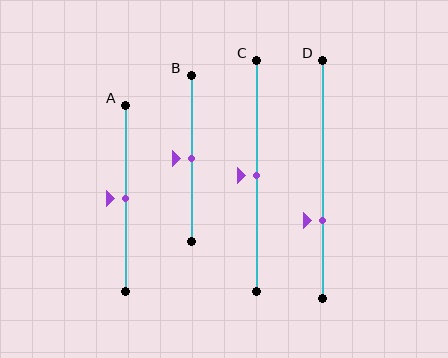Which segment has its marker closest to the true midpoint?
Segment A has its marker closest to the true midpoint.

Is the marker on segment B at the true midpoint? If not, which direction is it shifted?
Yes, the marker on segment B is at the true midpoint.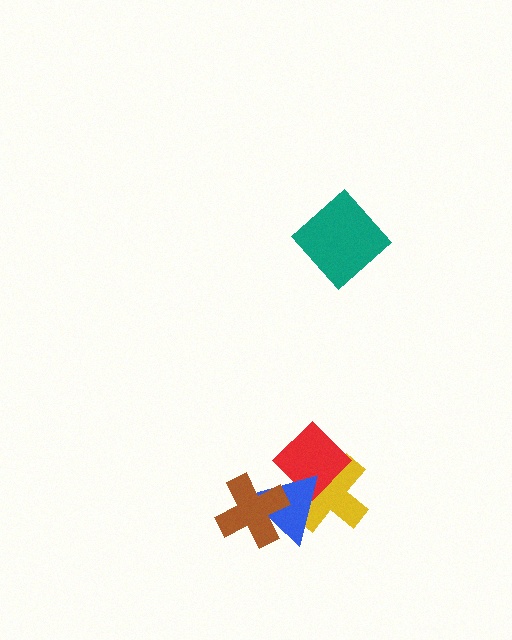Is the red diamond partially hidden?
Yes, it is partially covered by another shape.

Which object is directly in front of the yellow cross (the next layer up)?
The red diamond is directly in front of the yellow cross.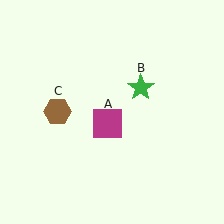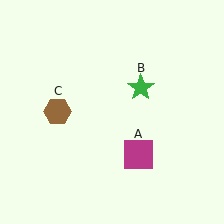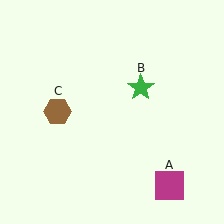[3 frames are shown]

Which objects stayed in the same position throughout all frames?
Green star (object B) and brown hexagon (object C) remained stationary.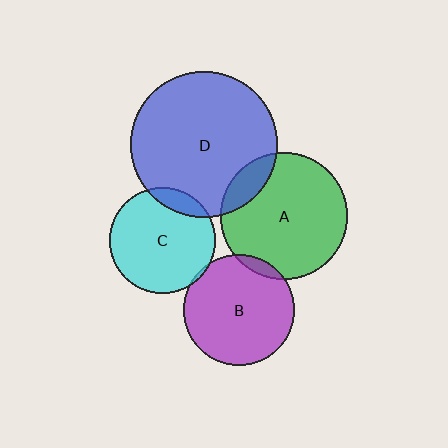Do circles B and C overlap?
Yes.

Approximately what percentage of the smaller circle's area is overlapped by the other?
Approximately 5%.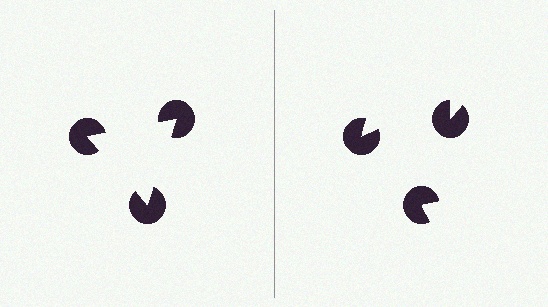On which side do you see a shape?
An illusory triangle appears on the left side. On the right side the wedge cuts are rotated, so no coherent shape forms.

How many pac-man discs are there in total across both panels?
6 — 3 on each side.